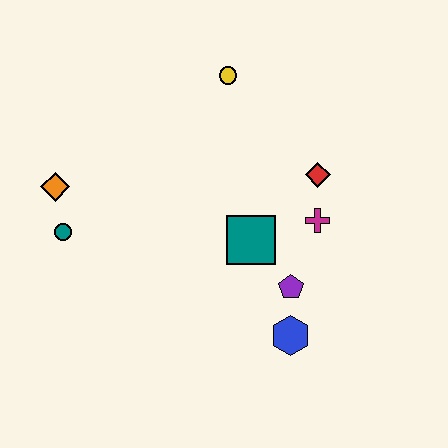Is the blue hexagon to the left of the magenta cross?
Yes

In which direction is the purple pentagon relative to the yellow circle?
The purple pentagon is below the yellow circle.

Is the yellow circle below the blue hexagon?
No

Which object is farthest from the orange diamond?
The blue hexagon is farthest from the orange diamond.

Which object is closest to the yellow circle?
The red diamond is closest to the yellow circle.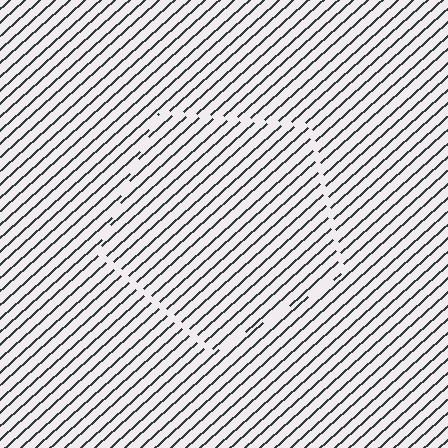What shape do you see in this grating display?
An illusory pentagon. The interior of the shape contains the same grating, shifted by half a period — the contour is defined by the phase discontinuity where line-ends from the inner and outer gratings abut.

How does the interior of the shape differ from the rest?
The interior of the shape contains the same grating, shifted by half a period — the contour is defined by the phase discontinuity where line-ends from the inner and outer gratings abut.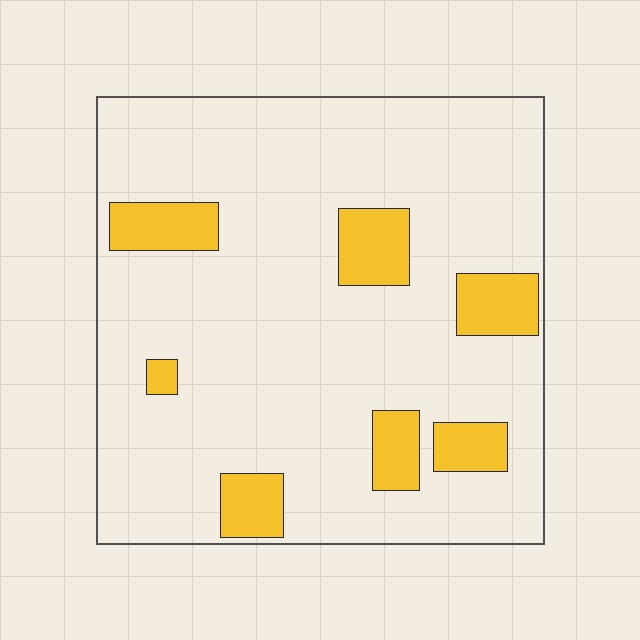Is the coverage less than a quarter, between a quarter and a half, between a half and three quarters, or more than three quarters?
Less than a quarter.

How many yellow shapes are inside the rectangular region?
7.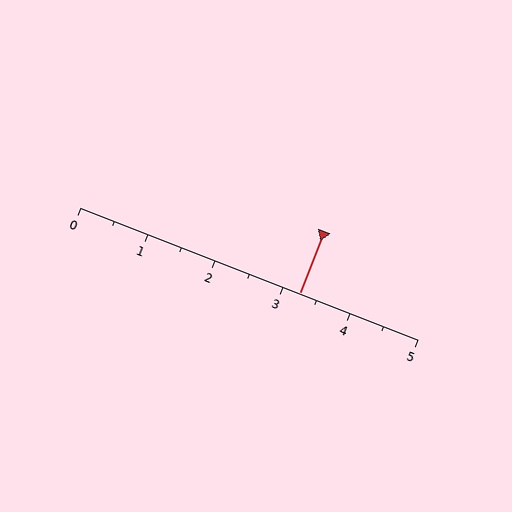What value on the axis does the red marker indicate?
The marker indicates approximately 3.2.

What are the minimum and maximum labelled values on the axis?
The axis runs from 0 to 5.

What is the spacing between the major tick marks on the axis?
The major ticks are spaced 1 apart.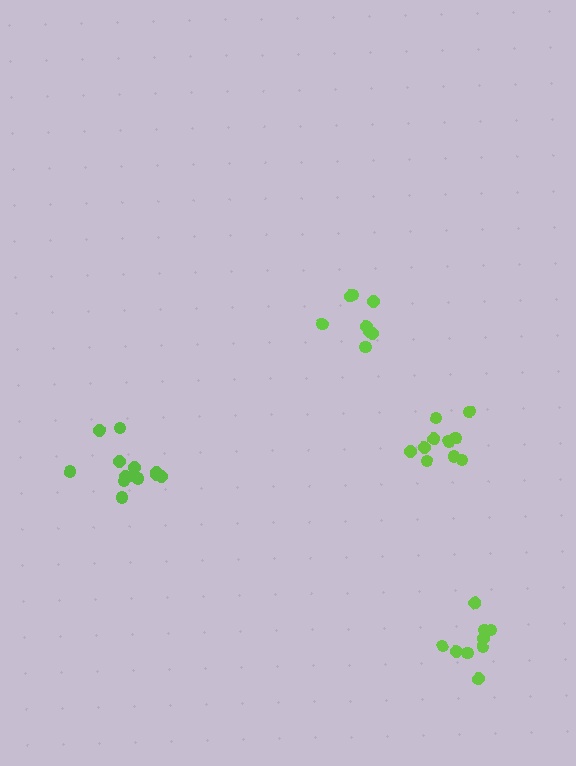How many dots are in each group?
Group 1: 13 dots, Group 2: 8 dots, Group 3: 10 dots, Group 4: 9 dots (40 total).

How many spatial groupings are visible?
There are 4 spatial groupings.